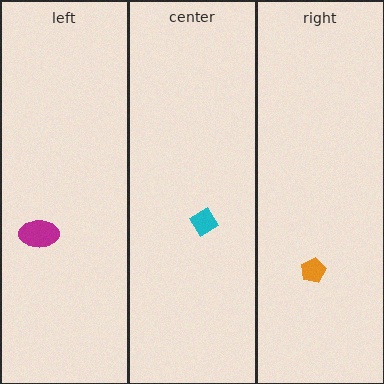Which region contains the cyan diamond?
The center region.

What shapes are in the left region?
The magenta ellipse.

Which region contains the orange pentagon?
The right region.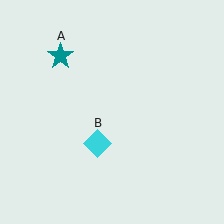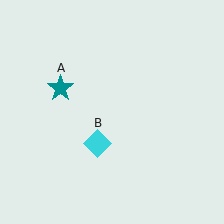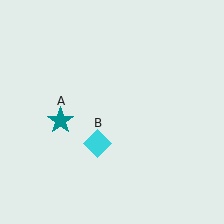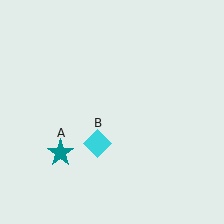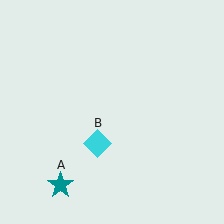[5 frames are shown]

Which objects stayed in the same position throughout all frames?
Cyan diamond (object B) remained stationary.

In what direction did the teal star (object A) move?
The teal star (object A) moved down.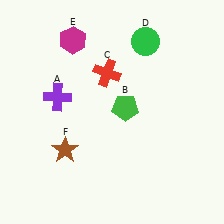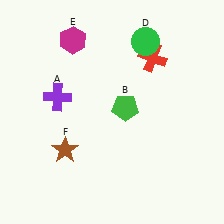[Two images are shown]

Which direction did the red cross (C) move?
The red cross (C) moved right.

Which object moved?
The red cross (C) moved right.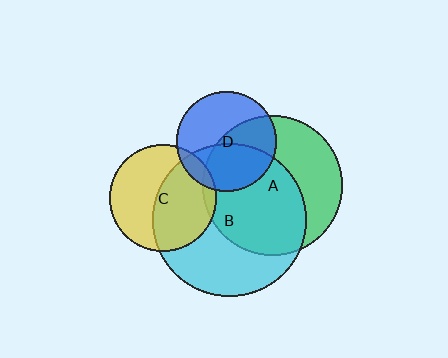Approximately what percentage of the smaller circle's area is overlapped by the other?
Approximately 5%.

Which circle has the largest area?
Circle B (cyan).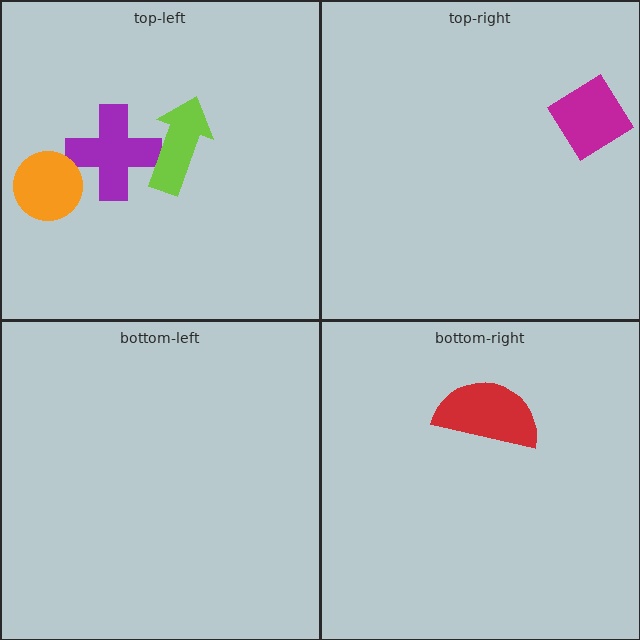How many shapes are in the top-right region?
1.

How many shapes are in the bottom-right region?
1.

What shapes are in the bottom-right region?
The red semicircle.